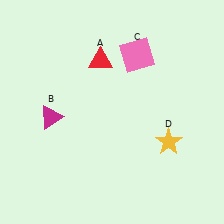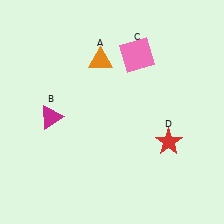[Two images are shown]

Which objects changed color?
A changed from red to orange. D changed from yellow to red.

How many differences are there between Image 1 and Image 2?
There are 2 differences between the two images.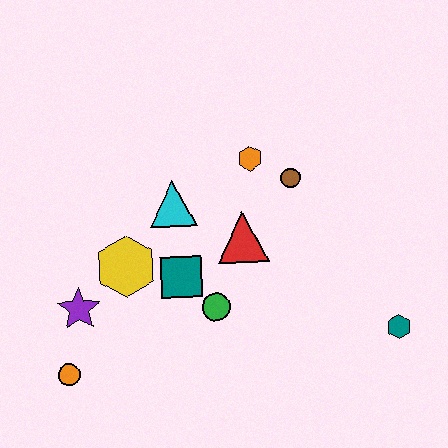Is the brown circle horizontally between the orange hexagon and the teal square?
No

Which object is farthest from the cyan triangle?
The teal hexagon is farthest from the cyan triangle.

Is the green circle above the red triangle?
No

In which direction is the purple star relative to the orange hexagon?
The purple star is to the left of the orange hexagon.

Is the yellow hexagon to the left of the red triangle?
Yes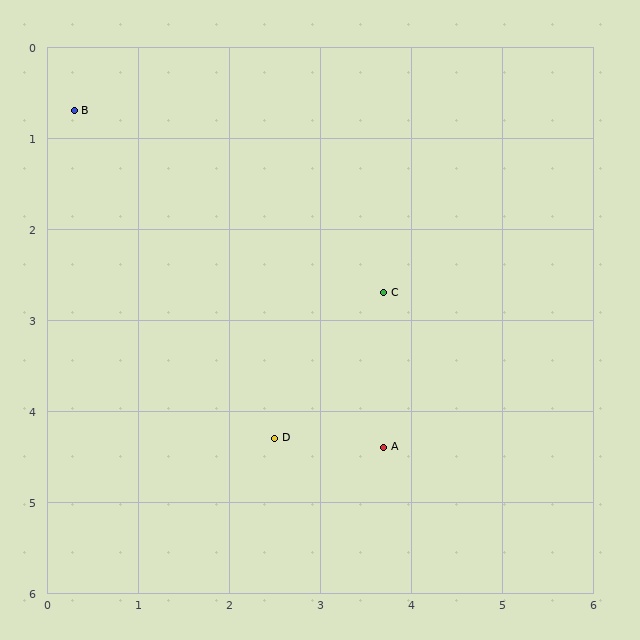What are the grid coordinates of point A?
Point A is at approximately (3.7, 4.4).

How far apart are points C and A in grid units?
Points C and A are about 1.7 grid units apart.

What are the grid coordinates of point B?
Point B is at approximately (0.3, 0.7).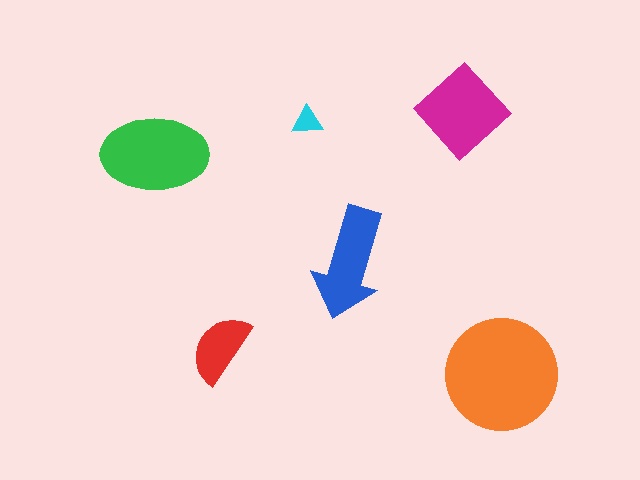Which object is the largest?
The orange circle.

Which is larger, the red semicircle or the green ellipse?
The green ellipse.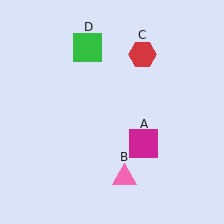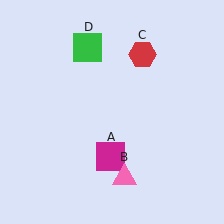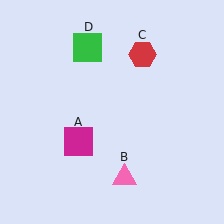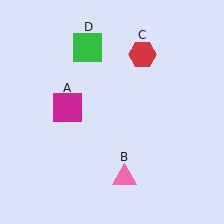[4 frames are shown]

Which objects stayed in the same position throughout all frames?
Pink triangle (object B) and red hexagon (object C) and green square (object D) remained stationary.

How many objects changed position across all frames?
1 object changed position: magenta square (object A).